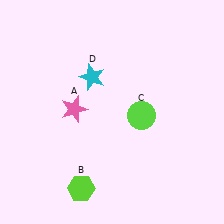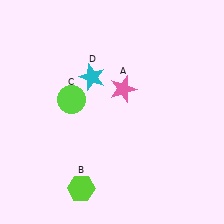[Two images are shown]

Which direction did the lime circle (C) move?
The lime circle (C) moved left.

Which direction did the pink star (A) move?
The pink star (A) moved right.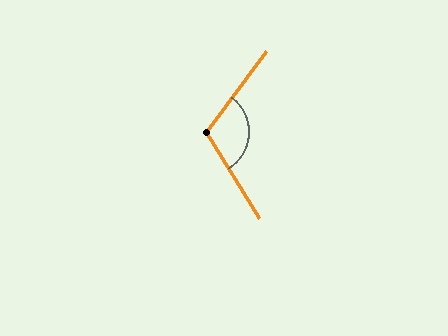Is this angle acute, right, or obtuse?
It is obtuse.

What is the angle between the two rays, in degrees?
Approximately 112 degrees.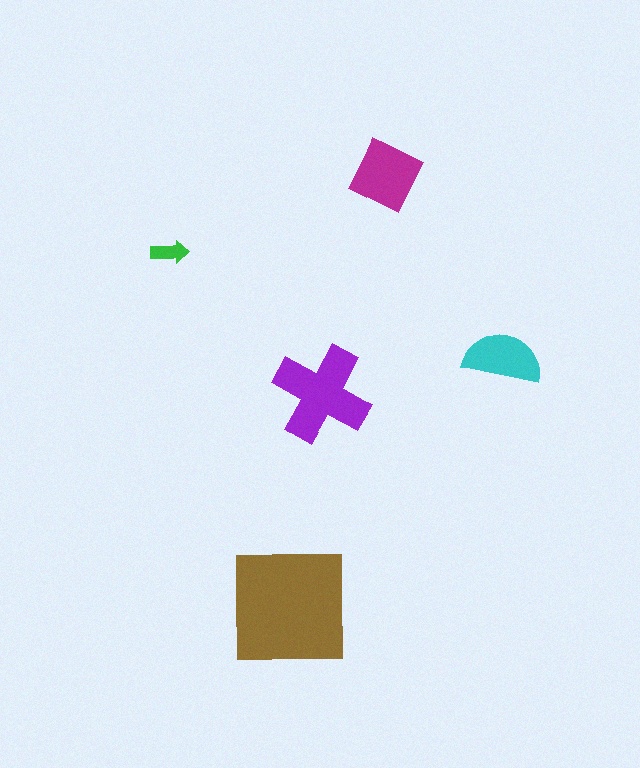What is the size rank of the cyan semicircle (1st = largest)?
4th.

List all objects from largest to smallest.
The brown square, the purple cross, the magenta diamond, the cyan semicircle, the green arrow.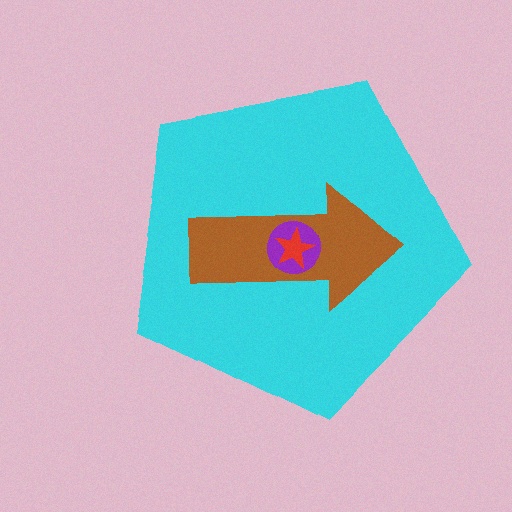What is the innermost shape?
The red star.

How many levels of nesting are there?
4.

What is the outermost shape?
The cyan pentagon.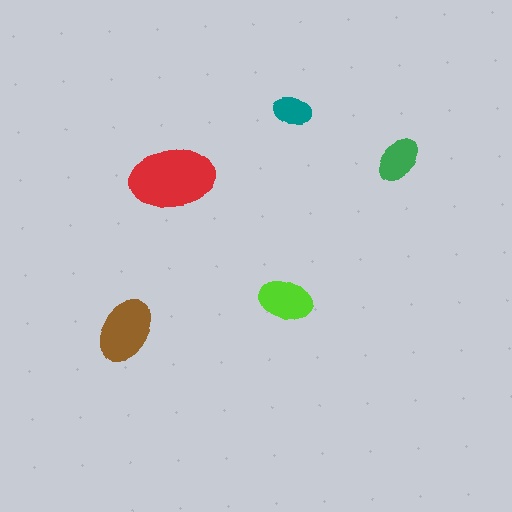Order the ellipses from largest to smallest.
the red one, the brown one, the lime one, the green one, the teal one.